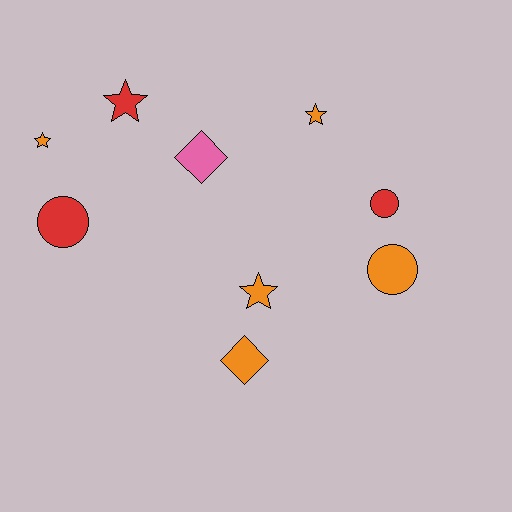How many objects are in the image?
There are 9 objects.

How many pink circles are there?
There are no pink circles.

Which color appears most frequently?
Orange, with 5 objects.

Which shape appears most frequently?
Star, with 4 objects.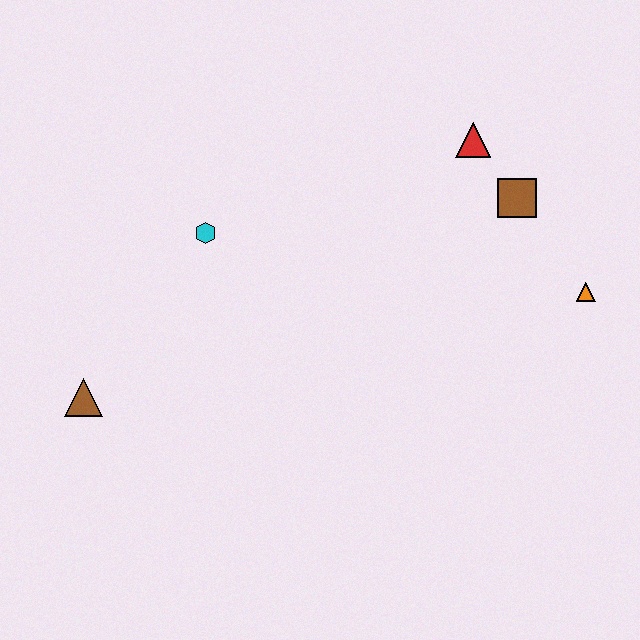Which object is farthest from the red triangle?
The brown triangle is farthest from the red triangle.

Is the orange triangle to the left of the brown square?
No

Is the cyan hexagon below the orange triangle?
No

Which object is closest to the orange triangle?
The brown square is closest to the orange triangle.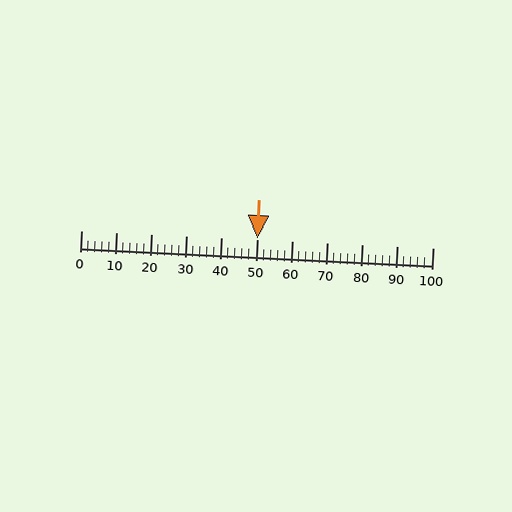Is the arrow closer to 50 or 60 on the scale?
The arrow is closer to 50.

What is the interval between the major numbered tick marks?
The major tick marks are spaced 10 units apart.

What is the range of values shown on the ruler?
The ruler shows values from 0 to 100.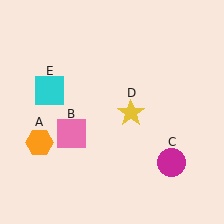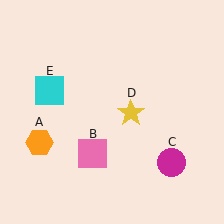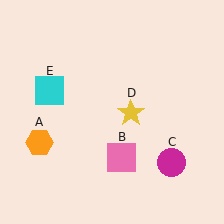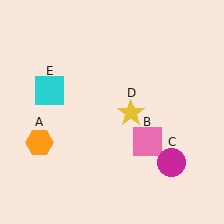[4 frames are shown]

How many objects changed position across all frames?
1 object changed position: pink square (object B).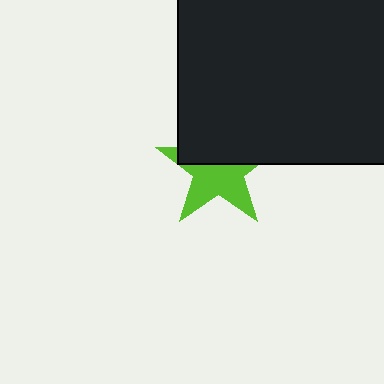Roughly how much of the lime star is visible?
About half of it is visible (roughly 53%).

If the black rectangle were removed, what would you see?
You would see the complete lime star.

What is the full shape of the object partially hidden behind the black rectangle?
The partially hidden object is a lime star.